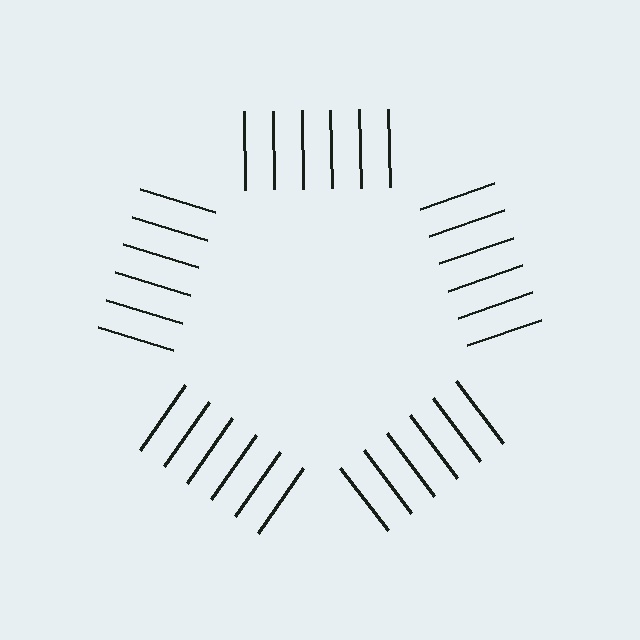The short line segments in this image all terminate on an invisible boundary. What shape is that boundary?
An illusory pentagon — the line segments terminate on its edges but no continuous stroke is drawn.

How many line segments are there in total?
30 — 6 along each of the 5 edges.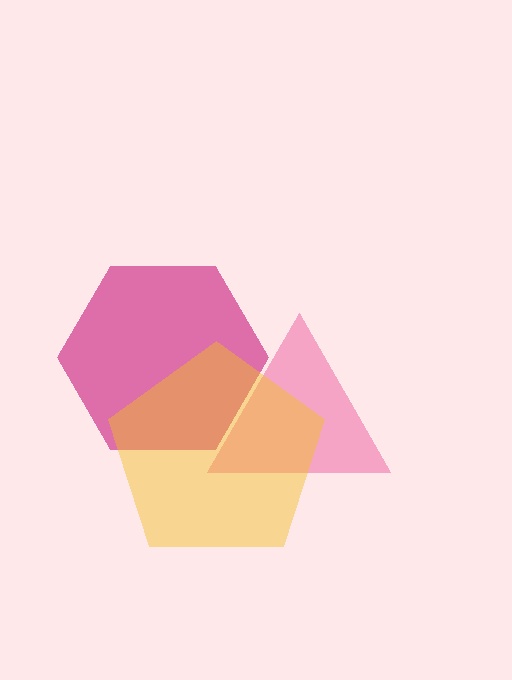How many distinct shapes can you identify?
There are 3 distinct shapes: a magenta hexagon, a pink triangle, a yellow pentagon.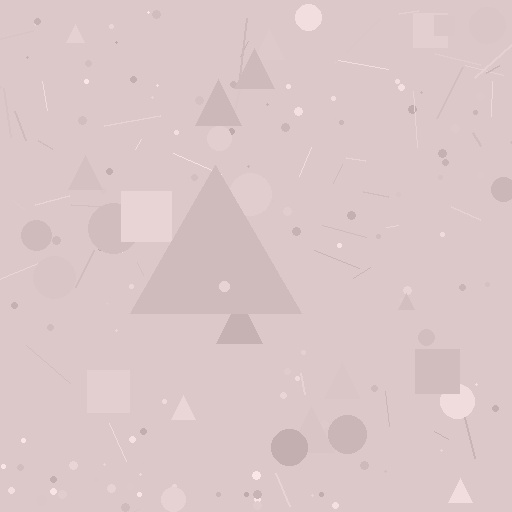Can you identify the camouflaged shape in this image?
The camouflaged shape is a triangle.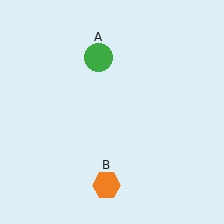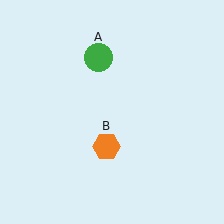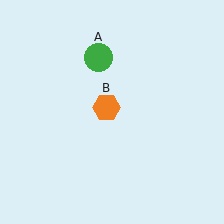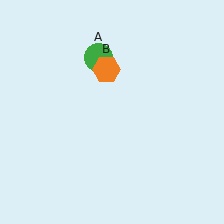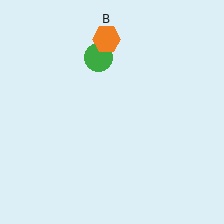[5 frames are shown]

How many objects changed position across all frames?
1 object changed position: orange hexagon (object B).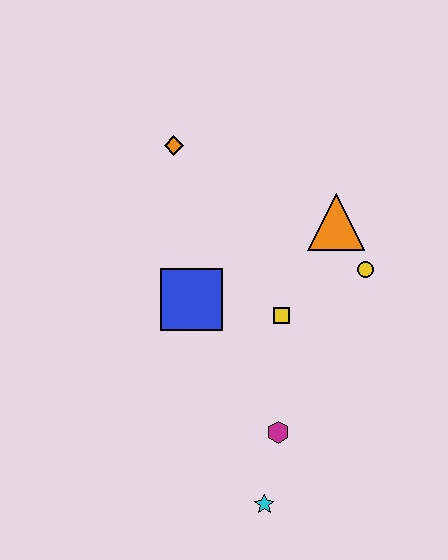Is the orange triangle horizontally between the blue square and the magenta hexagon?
No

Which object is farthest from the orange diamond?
The cyan star is farthest from the orange diamond.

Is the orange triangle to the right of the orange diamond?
Yes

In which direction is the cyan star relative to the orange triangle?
The cyan star is below the orange triangle.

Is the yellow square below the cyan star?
No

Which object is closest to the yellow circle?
The orange triangle is closest to the yellow circle.